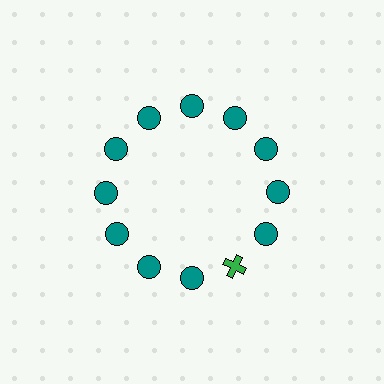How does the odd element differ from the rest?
It differs in both color (green instead of teal) and shape (cross instead of circle).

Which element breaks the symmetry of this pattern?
The green cross at roughly the 5 o'clock position breaks the symmetry. All other shapes are teal circles.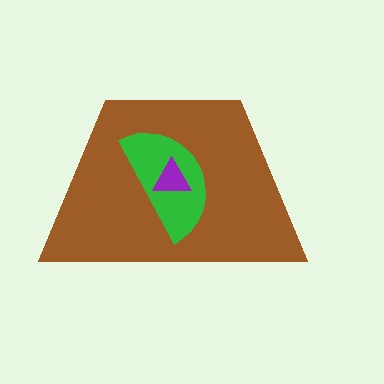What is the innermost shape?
The purple triangle.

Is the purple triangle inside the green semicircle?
Yes.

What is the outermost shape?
The brown trapezoid.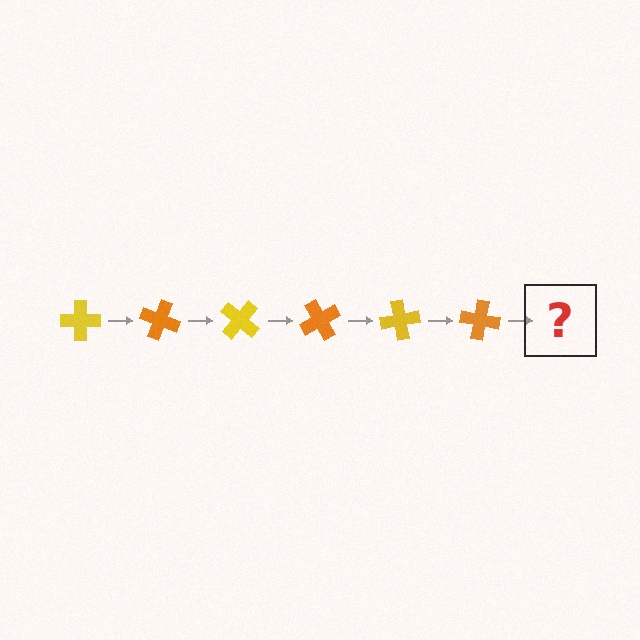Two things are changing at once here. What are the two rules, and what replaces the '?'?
The two rules are that it rotates 20 degrees each step and the color cycles through yellow and orange. The '?' should be a yellow cross, rotated 120 degrees from the start.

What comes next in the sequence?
The next element should be a yellow cross, rotated 120 degrees from the start.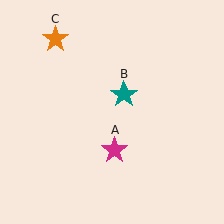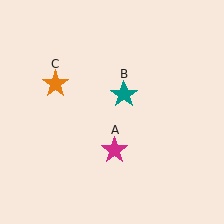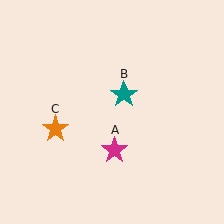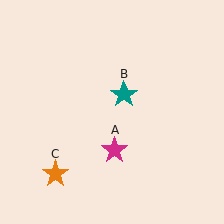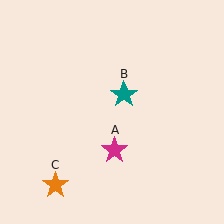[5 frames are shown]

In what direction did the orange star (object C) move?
The orange star (object C) moved down.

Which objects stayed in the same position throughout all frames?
Magenta star (object A) and teal star (object B) remained stationary.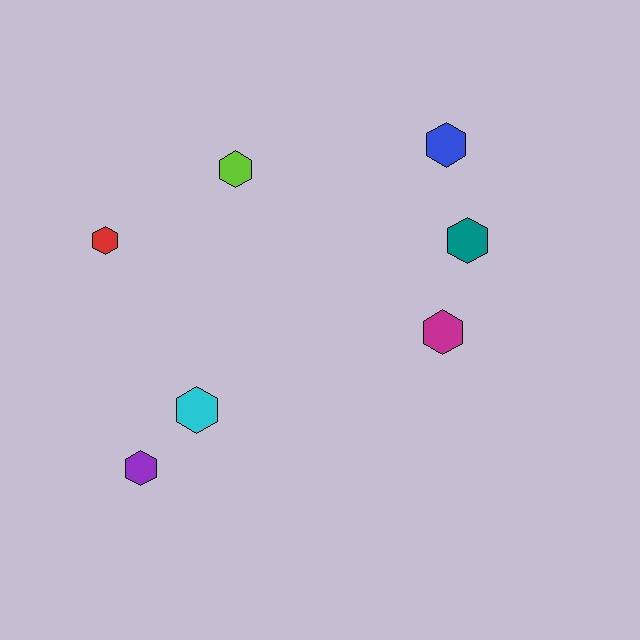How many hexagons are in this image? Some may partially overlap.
There are 7 hexagons.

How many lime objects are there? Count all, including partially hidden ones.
There is 1 lime object.